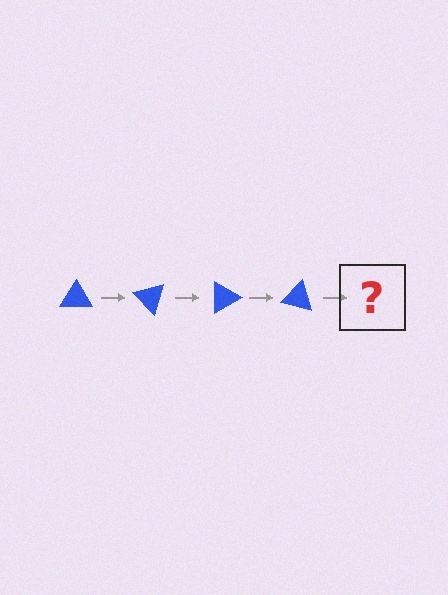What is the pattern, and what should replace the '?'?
The pattern is that the triangle rotates 45 degrees each step. The '?' should be a blue triangle rotated 180 degrees.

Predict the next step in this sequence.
The next step is a blue triangle rotated 180 degrees.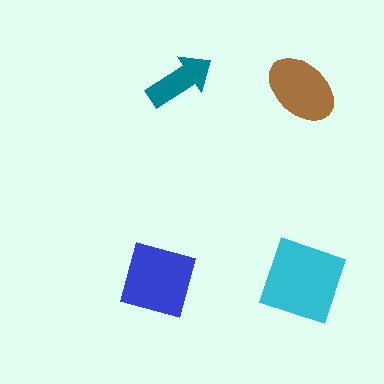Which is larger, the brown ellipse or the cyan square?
The cyan square.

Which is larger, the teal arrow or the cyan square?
The cyan square.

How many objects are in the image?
There are 4 objects in the image.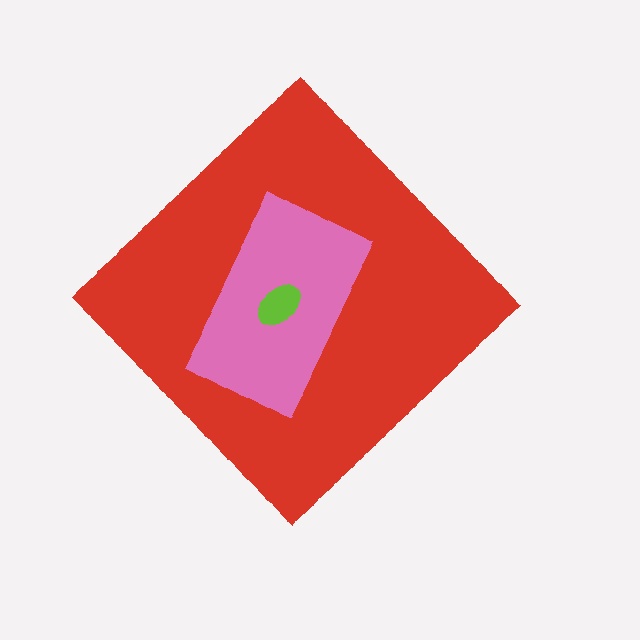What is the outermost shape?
The red diamond.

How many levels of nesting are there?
3.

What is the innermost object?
The lime ellipse.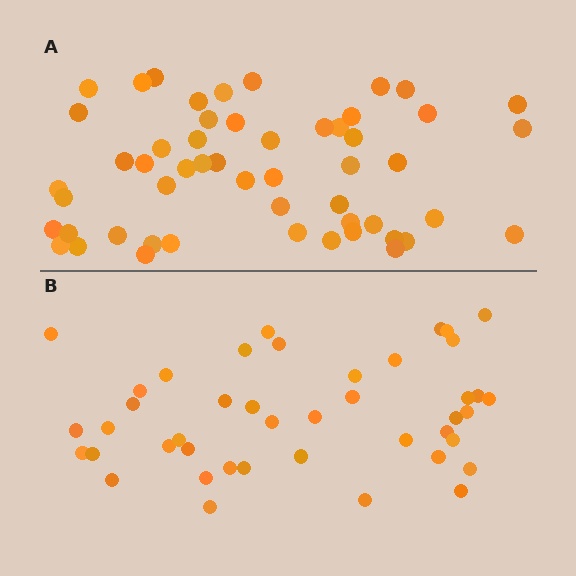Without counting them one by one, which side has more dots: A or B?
Region A (the top region) has more dots.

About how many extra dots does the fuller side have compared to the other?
Region A has roughly 10 or so more dots than region B.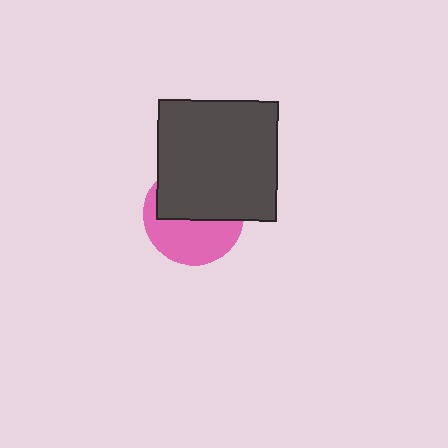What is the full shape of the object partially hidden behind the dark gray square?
The partially hidden object is a pink circle.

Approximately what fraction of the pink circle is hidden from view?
Roughly 54% of the pink circle is hidden behind the dark gray square.